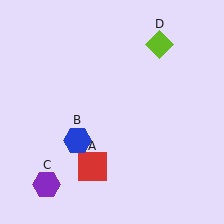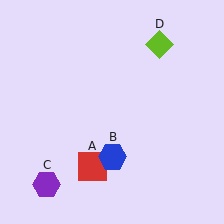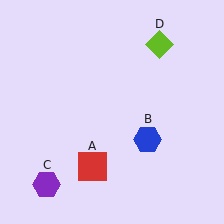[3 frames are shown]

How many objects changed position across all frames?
1 object changed position: blue hexagon (object B).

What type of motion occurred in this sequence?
The blue hexagon (object B) rotated counterclockwise around the center of the scene.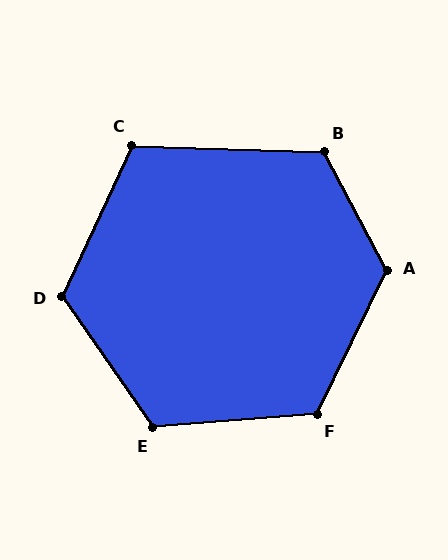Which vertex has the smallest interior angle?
C, at approximately 113 degrees.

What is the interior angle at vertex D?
Approximately 120 degrees (obtuse).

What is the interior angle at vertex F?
Approximately 120 degrees (obtuse).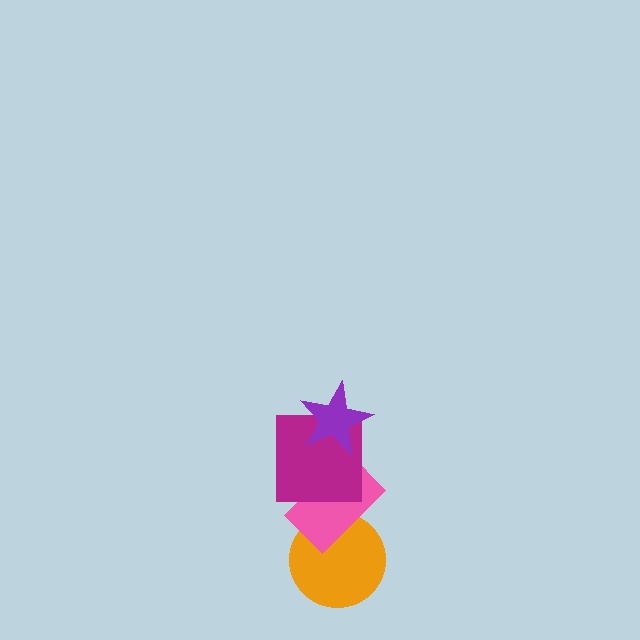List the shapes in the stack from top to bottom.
From top to bottom: the purple star, the magenta square, the pink rectangle, the orange circle.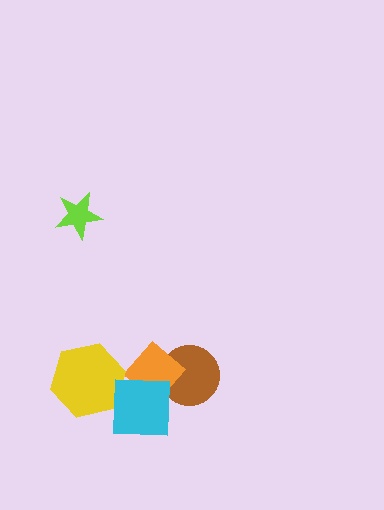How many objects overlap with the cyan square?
1 object overlaps with the cyan square.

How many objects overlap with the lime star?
0 objects overlap with the lime star.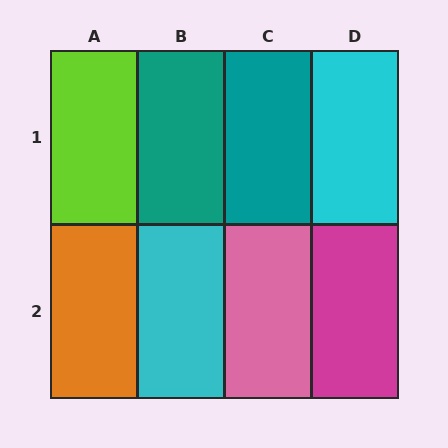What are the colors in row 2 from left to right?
Orange, cyan, pink, magenta.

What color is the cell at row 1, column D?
Cyan.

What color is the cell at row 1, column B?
Teal.